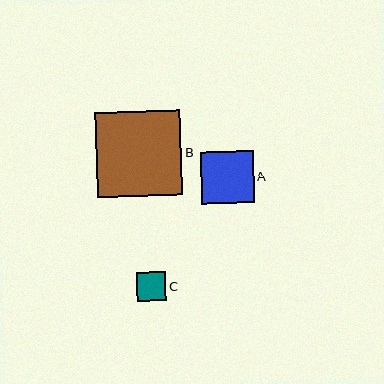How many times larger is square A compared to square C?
Square A is approximately 1.8 times the size of square C.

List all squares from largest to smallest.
From largest to smallest: B, A, C.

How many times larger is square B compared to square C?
Square B is approximately 2.9 times the size of square C.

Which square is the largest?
Square B is the largest with a size of approximately 85 pixels.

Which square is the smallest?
Square C is the smallest with a size of approximately 29 pixels.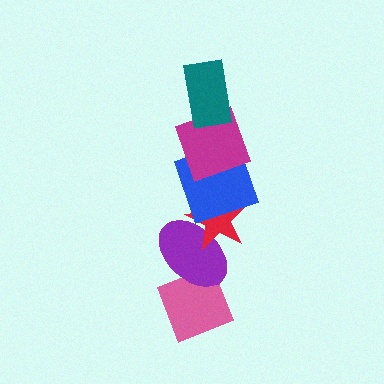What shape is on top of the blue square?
The magenta square is on top of the blue square.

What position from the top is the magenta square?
The magenta square is 2nd from the top.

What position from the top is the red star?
The red star is 4th from the top.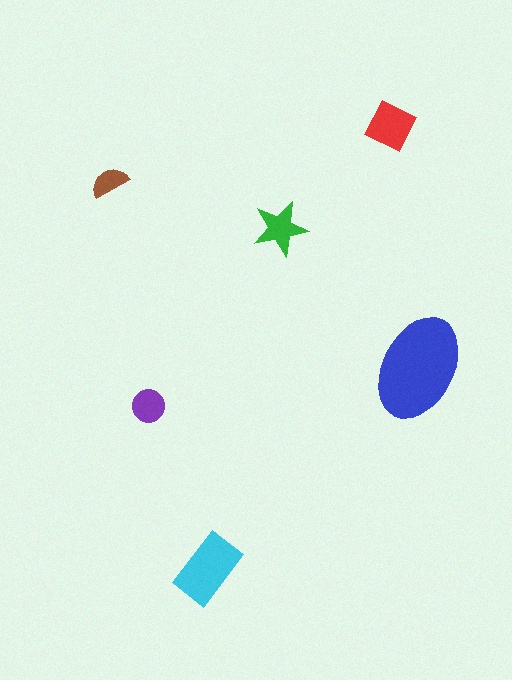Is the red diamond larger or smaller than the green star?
Larger.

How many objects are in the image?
There are 6 objects in the image.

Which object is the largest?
The blue ellipse.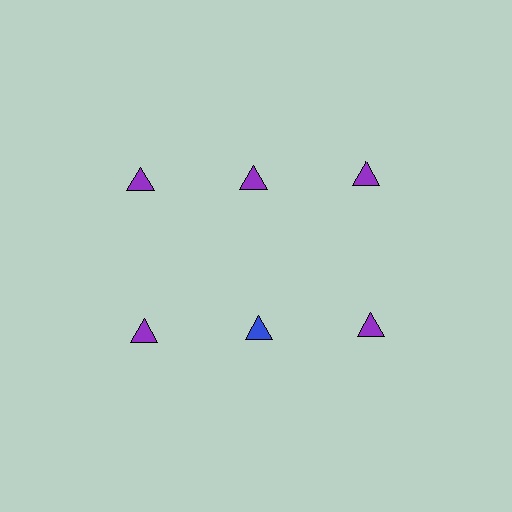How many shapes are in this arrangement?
There are 6 shapes arranged in a grid pattern.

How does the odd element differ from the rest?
It has a different color: blue instead of purple.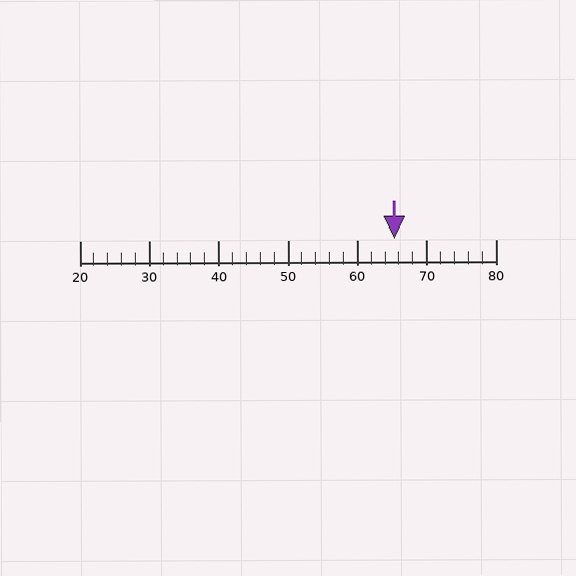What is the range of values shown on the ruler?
The ruler shows values from 20 to 80.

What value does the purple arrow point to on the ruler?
The purple arrow points to approximately 65.